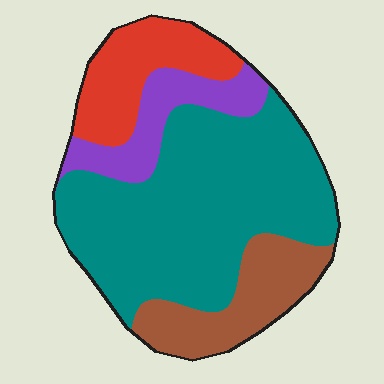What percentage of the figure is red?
Red covers roughly 15% of the figure.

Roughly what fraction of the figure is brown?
Brown covers 16% of the figure.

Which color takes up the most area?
Teal, at roughly 55%.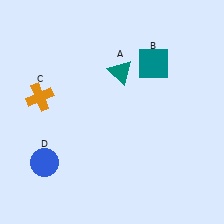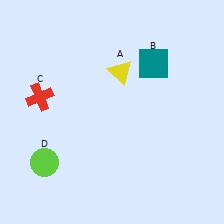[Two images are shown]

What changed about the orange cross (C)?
In Image 1, C is orange. In Image 2, it changed to red.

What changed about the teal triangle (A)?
In Image 1, A is teal. In Image 2, it changed to yellow.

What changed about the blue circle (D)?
In Image 1, D is blue. In Image 2, it changed to lime.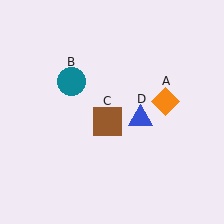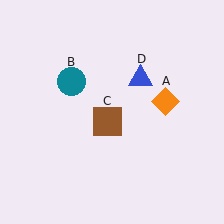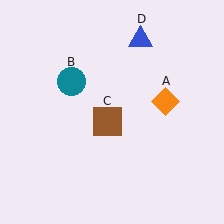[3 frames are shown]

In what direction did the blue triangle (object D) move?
The blue triangle (object D) moved up.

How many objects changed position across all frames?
1 object changed position: blue triangle (object D).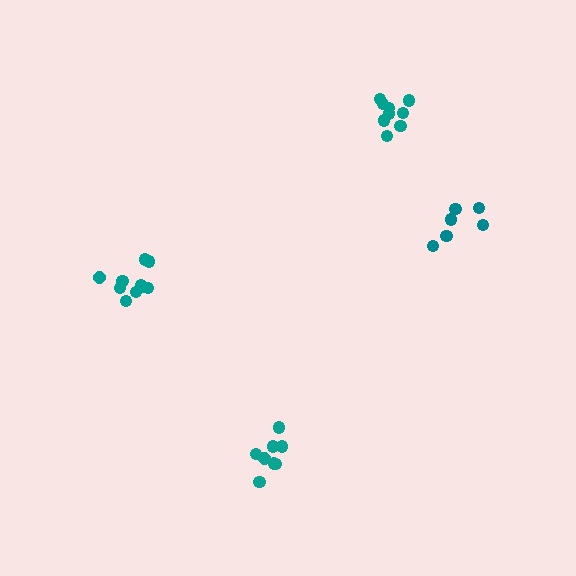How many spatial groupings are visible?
There are 4 spatial groupings.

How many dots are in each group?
Group 1: 6 dots, Group 2: 9 dots, Group 3: 10 dots, Group 4: 8 dots (33 total).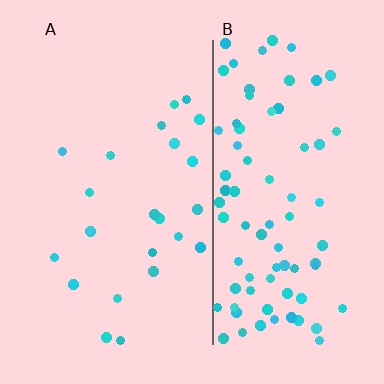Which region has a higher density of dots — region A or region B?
B (the right).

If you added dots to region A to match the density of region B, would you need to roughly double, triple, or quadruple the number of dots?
Approximately quadruple.